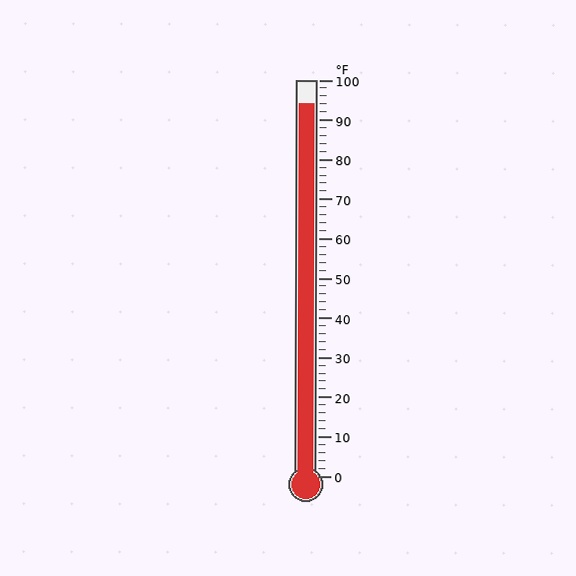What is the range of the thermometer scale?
The thermometer scale ranges from 0°F to 100°F.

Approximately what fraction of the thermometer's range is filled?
The thermometer is filled to approximately 95% of its range.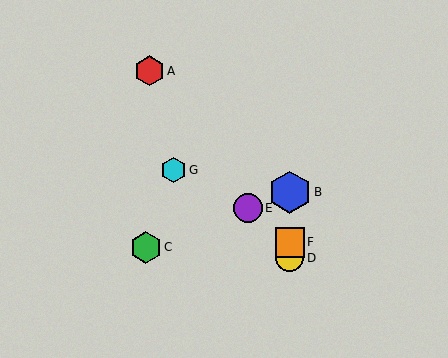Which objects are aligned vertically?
Objects B, D, F are aligned vertically.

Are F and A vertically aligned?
No, F is at x≈290 and A is at x≈149.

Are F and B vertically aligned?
Yes, both are at x≈290.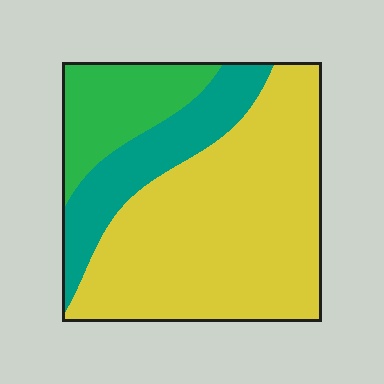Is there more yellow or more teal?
Yellow.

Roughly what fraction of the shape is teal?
Teal covers roughly 20% of the shape.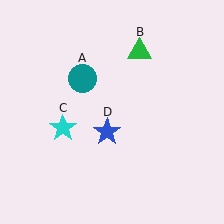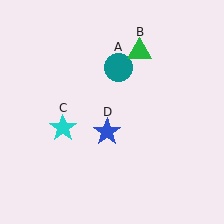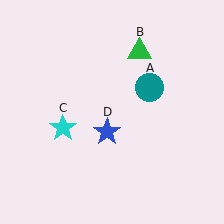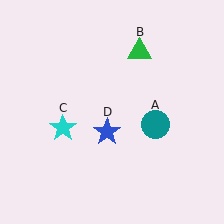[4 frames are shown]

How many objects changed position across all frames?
1 object changed position: teal circle (object A).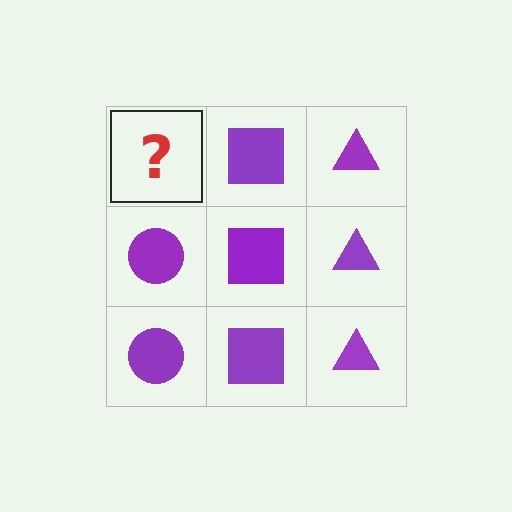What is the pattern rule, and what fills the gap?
The rule is that each column has a consistent shape. The gap should be filled with a purple circle.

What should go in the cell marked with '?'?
The missing cell should contain a purple circle.